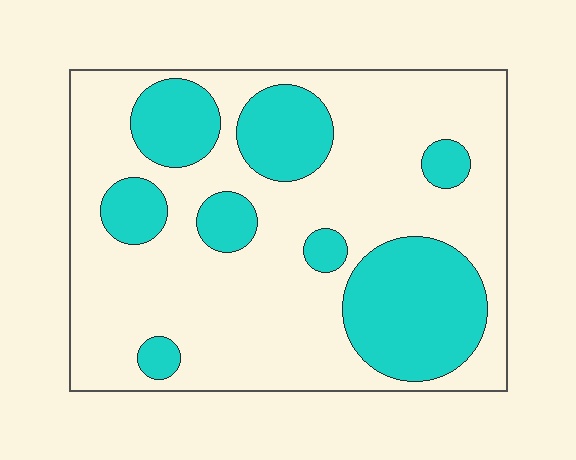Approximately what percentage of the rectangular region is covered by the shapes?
Approximately 30%.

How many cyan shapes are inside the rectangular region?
8.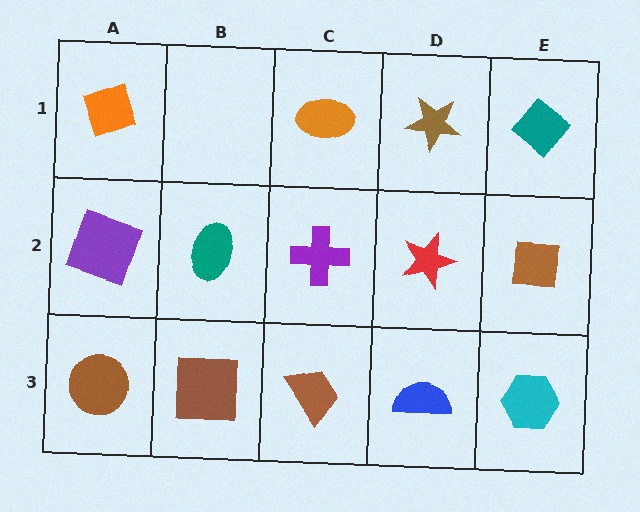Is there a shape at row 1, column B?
No, that cell is empty.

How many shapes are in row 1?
4 shapes.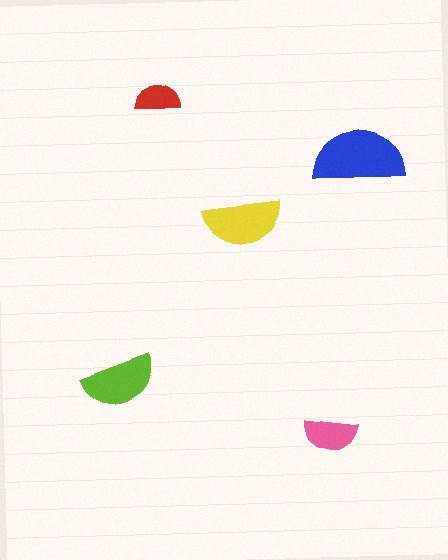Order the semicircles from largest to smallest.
the blue one, the yellow one, the lime one, the pink one, the red one.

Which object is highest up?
The red semicircle is topmost.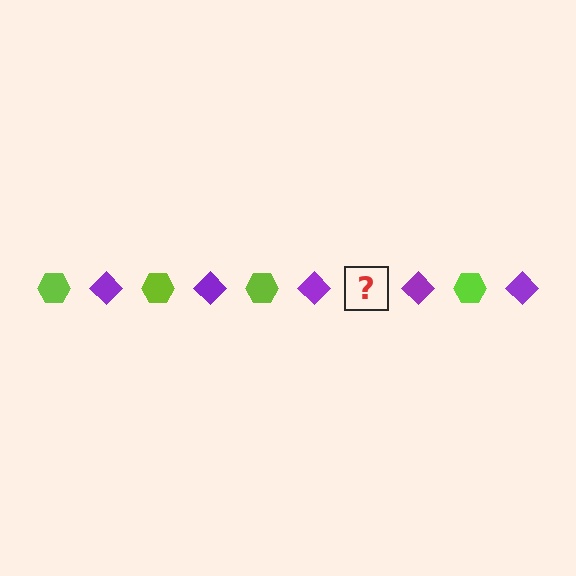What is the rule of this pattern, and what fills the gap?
The rule is that the pattern alternates between lime hexagon and purple diamond. The gap should be filled with a lime hexagon.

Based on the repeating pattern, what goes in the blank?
The blank should be a lime hexagon.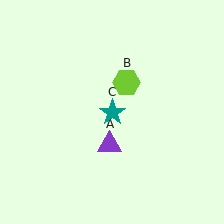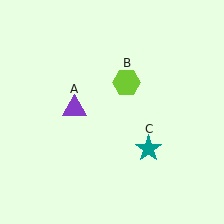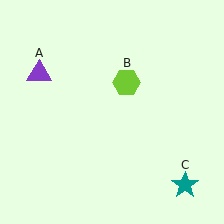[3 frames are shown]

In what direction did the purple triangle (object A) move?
The purple triangle (object A) moved up and to the left.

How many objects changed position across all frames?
2 objects changed position: purple triangle (object A), teal star (object C).